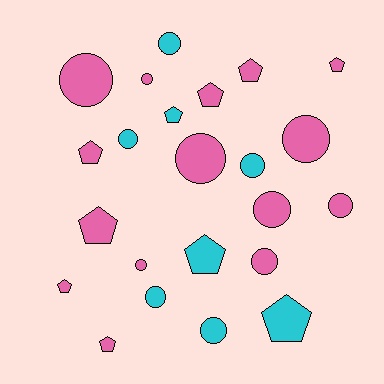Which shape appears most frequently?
Circle, with 13 objects.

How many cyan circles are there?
There are 5 cyan circles.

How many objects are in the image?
There are 23 objects.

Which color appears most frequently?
Pink, with 15 objects.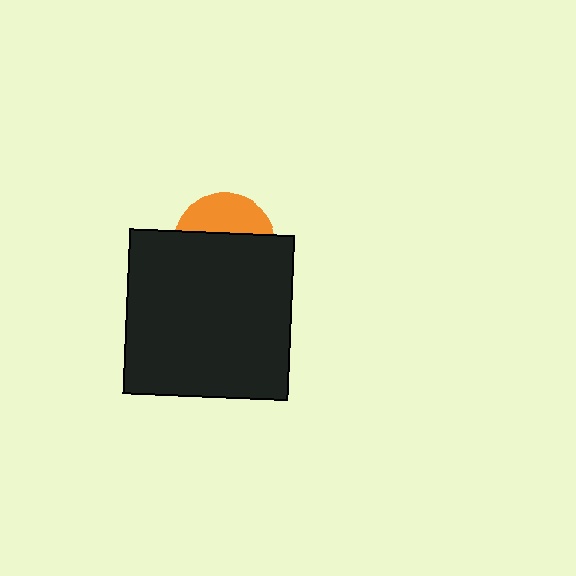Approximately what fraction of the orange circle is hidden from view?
Roughly 63% of the orange circle is hidden behind the black square.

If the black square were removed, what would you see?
You would see the complete orange circle.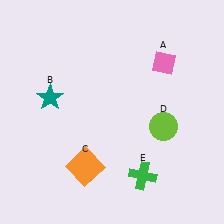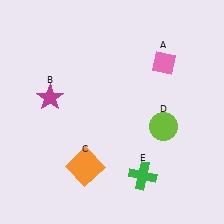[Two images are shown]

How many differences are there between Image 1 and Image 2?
There is 1 difference between the two images.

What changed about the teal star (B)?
In Image 1, B is teal. In Image 2, it changed to magenta.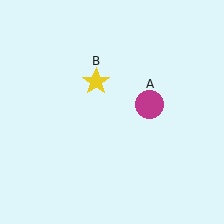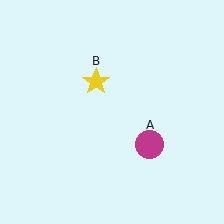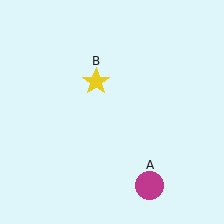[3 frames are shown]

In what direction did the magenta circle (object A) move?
The magenta circle (object A) moved down.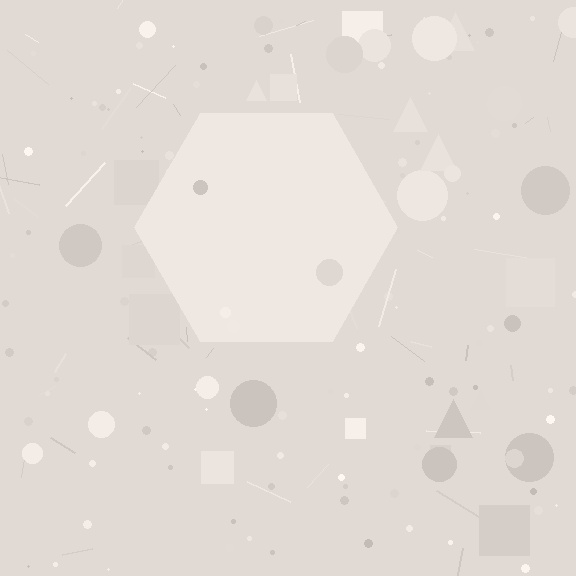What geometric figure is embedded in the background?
A hexagon is embedded in the background.